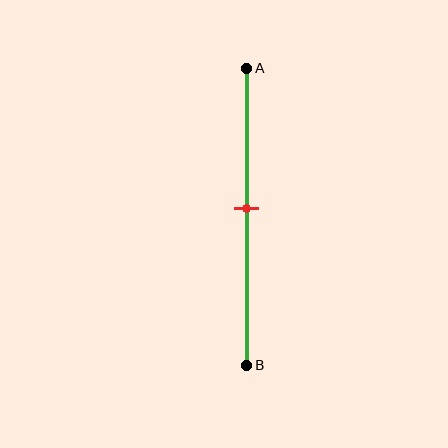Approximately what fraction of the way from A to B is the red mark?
The red mark is approximately 45% of the way from A to B.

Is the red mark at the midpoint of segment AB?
Yes, the mark is approximately at the midpoint.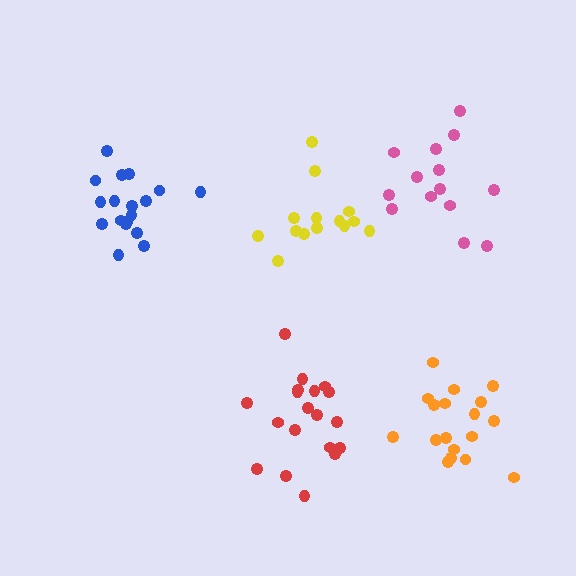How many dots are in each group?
Group 1: 18 dots, Group 2: 19 dots, Group 3: 18 dots, Group 4: 14 dots, Group 5: 14 dots (83 total).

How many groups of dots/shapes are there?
There are 5 groups.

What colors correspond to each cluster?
The clusters are colored: blue, red, orange, yellow, pink.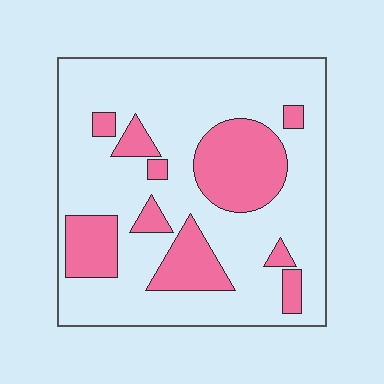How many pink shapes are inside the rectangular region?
10.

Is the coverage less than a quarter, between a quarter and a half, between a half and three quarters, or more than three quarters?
Between a quarter and a half.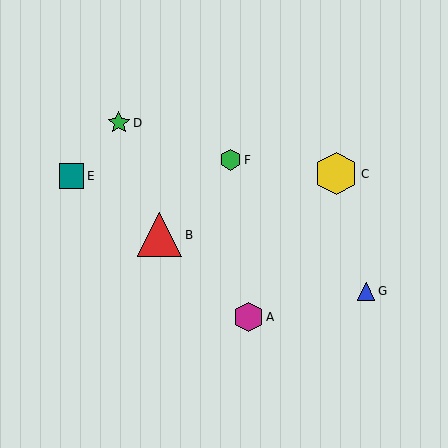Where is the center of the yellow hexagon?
The center of the yellow hexagon is at (336, 174).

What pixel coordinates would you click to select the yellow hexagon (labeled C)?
Click at (336, 174) to select the yellow hexagon C.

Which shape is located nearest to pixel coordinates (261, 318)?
The magenta hexagon (labeled A) at (248, 317) is nearest to that location.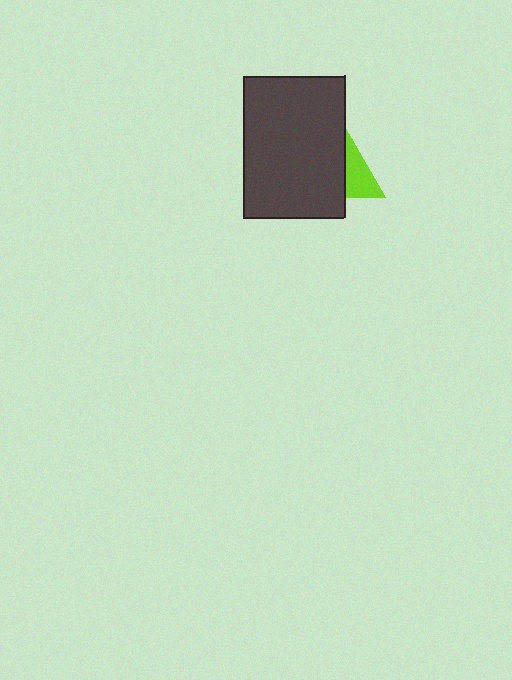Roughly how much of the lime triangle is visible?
A small part of it is visible (roughly 38%).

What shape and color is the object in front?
The object in front is a dark gray rectangle.